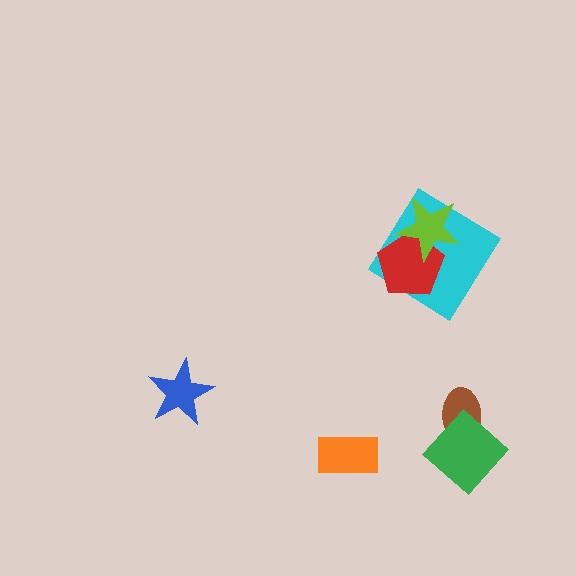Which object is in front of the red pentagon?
The lime star is in front of the red pentagon.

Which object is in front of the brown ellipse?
The green diamond is in front of the brown ellipse.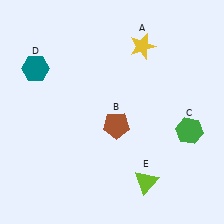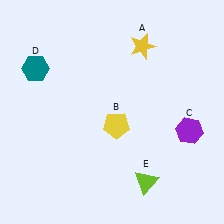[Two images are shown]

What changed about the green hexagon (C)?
In Image 1, C is green. In Image 2, it changed to purple.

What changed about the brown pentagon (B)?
In Image 1, B is brown. In Image 2, it changed to yellow.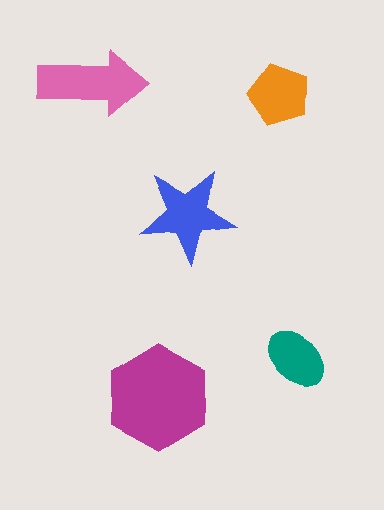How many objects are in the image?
There are 5 objects in the image.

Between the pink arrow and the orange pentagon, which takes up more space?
The pink arrow.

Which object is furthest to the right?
The teal ellipse is rightmost.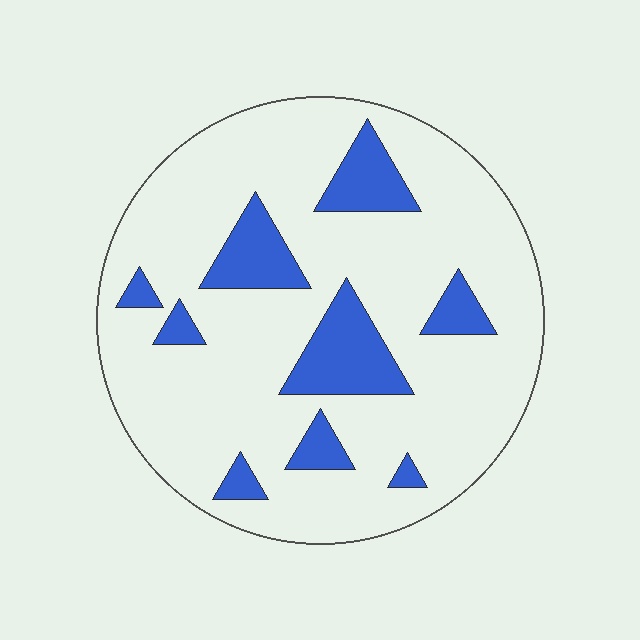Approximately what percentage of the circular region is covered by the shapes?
Approximately 20%.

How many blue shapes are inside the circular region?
9.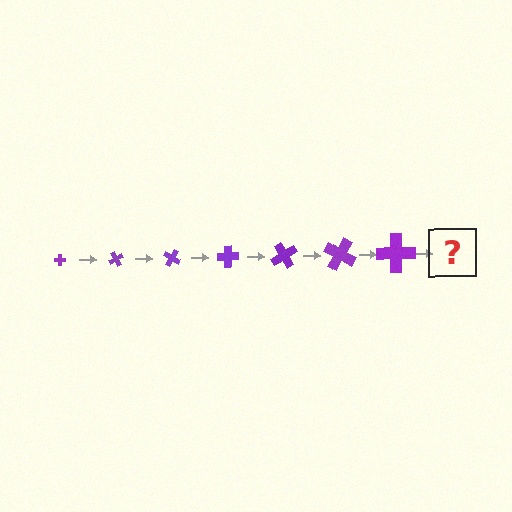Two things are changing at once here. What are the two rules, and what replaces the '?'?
The two rules are that the cross grows larger each step and it rotates 60 degrees each step. The '?' should be a cross, larger than the previous one and rotated 420 degrees from the start.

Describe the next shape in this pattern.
It should be a cross, larger than the previous one and rotated 420 degrees from the start.